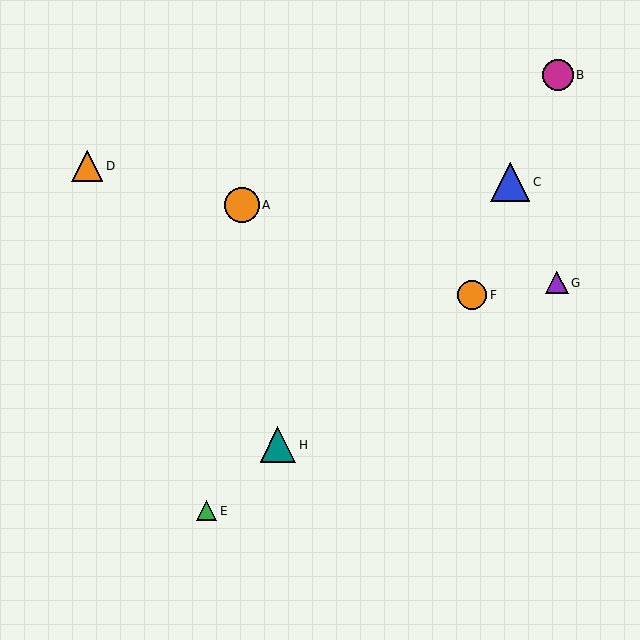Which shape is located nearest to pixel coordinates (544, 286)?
The purple triangle (labeled G) at (557, 283) is nearest to that location.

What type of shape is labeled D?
Shape D is an orange triangle.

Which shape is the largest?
The blue triangle (labeled C) is the largest.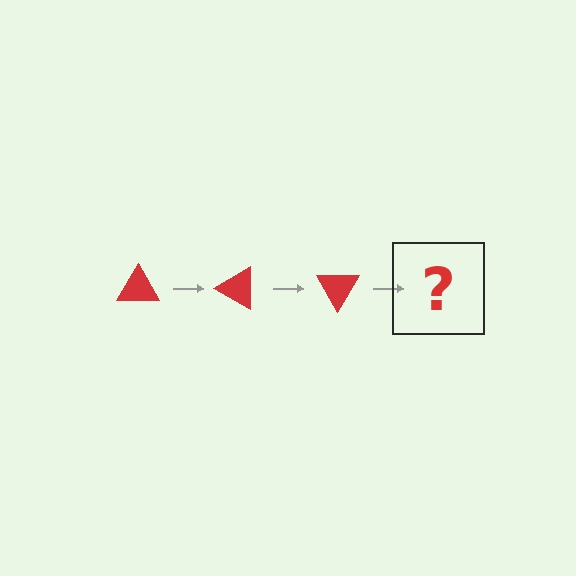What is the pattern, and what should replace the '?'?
The pattern is that the triangle rotates 30 degrees each step. The '?' should be a red triangle rotated 90 degrees.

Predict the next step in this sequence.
The next step is a red triangle rotated 90 degrees.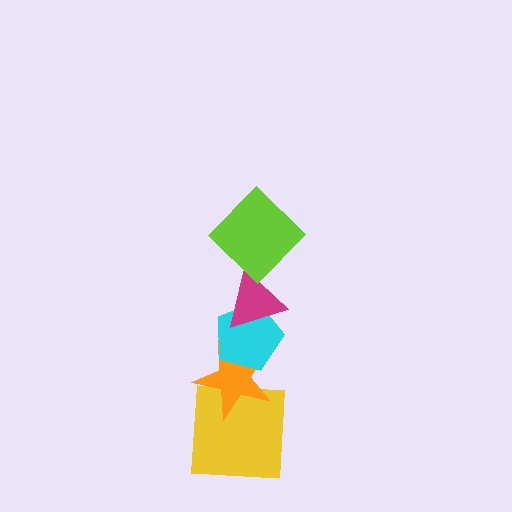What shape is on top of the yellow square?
The orange star is on top of the yellow square.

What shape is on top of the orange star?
The cyan pentagon is on top of the orange star.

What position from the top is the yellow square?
The yellow square is 5th from the top.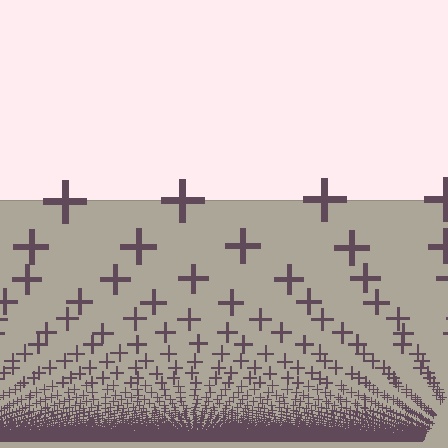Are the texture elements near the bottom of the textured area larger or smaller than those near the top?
Smaller. The gradient is inverted — elements near the bottom are smaller and denser.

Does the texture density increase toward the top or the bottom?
Density increases toward the bottom.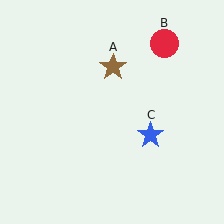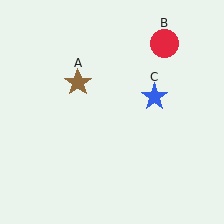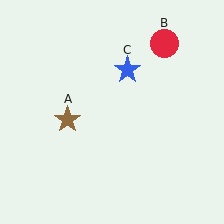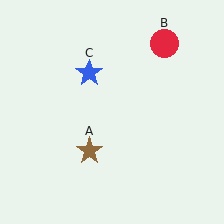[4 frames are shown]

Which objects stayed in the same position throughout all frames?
Red circle (object B) remained stationary.